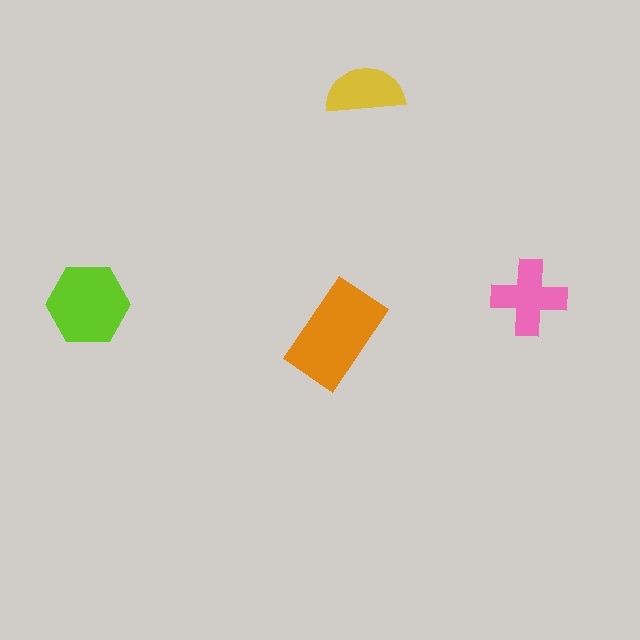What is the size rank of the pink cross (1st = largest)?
3rd.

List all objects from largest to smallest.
The orange rectangle, the lime hexagon, the pink cross, the yellow semicircle.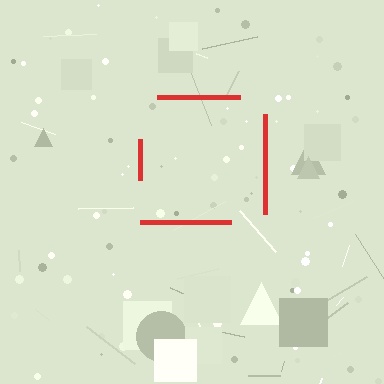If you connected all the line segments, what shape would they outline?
They would outline a square.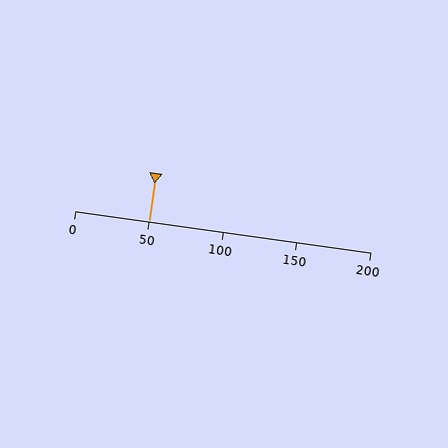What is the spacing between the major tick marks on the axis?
The major ticks are spaced 50 apart.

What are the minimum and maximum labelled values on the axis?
The axis runs from 0 to 200.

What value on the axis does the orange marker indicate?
The marker indicates approximately 50.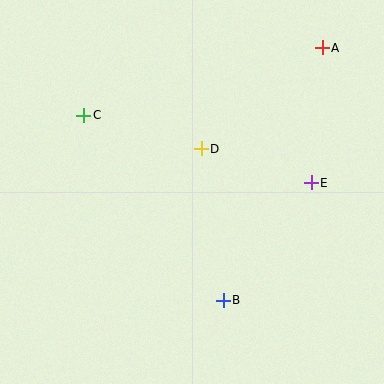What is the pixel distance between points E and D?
The distance between E and D is 115 pixels.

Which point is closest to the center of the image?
Point D at (201, 149) is closest to the center.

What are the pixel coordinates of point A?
Point A is at (322, 48).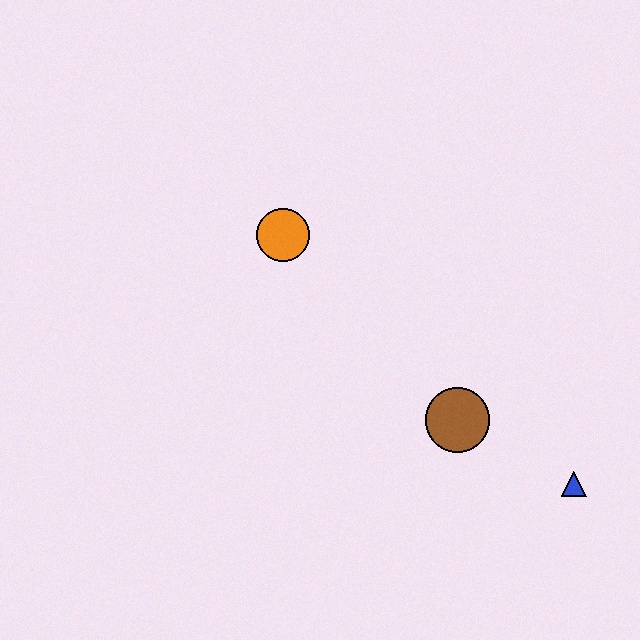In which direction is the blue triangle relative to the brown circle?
The blue triangle is to the right of the brown circle.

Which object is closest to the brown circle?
The blue triangle is closest to the brown circle.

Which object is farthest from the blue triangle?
The orange circle is farthest from the blue triangle.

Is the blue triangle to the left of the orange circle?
No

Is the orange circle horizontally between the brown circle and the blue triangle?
No